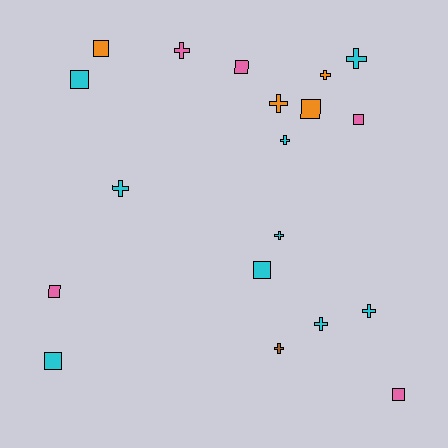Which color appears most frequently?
Cyan, with 9 objects.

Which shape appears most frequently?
Cross, with 10 objects.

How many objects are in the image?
There are 19 objects.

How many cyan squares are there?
There are 3 cyan squares.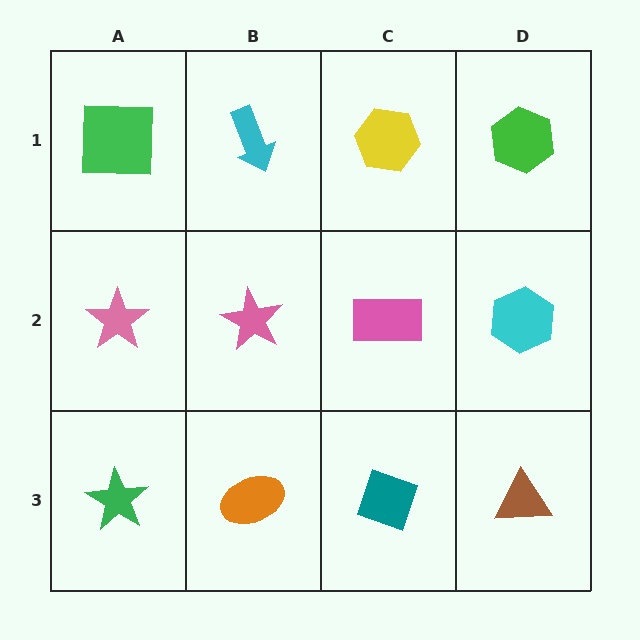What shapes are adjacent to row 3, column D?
A cyan hexagon (row 2, column D), a teal diamond (row 3, column C).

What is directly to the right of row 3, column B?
A teal diamond.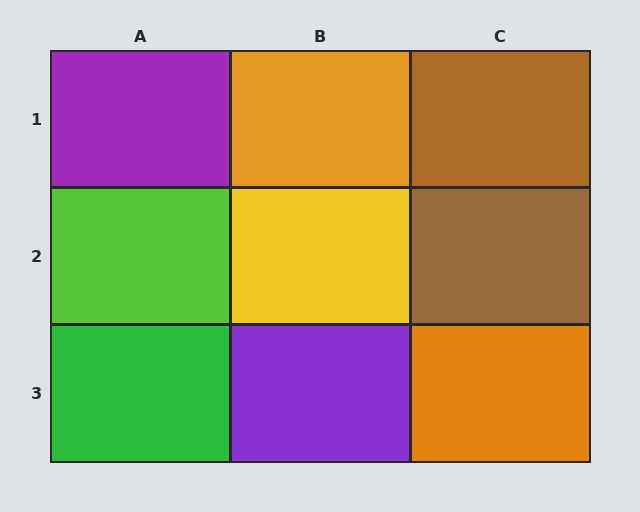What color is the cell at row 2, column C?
Brown.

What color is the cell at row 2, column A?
Lime.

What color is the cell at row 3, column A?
Green.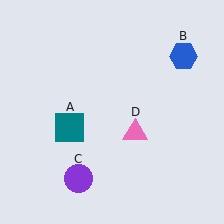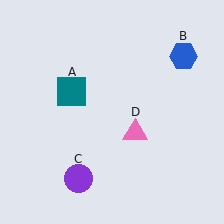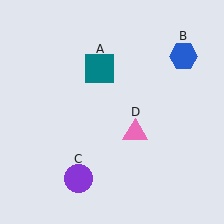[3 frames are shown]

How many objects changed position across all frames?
1 object changed position: teal square (object A).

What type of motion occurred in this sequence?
The teal square (object A) rotated clockwise around the center of the scene.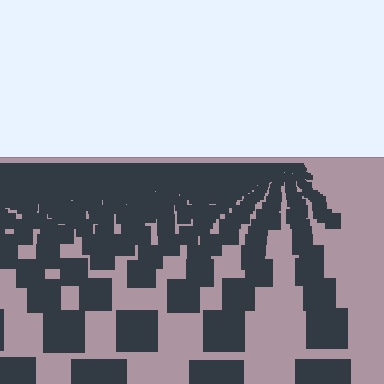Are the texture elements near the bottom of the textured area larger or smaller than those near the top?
Larger. Near the bottom, elements are closer to the viewer and appear at a bigger on-screen size.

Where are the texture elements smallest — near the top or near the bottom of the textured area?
Near the top.